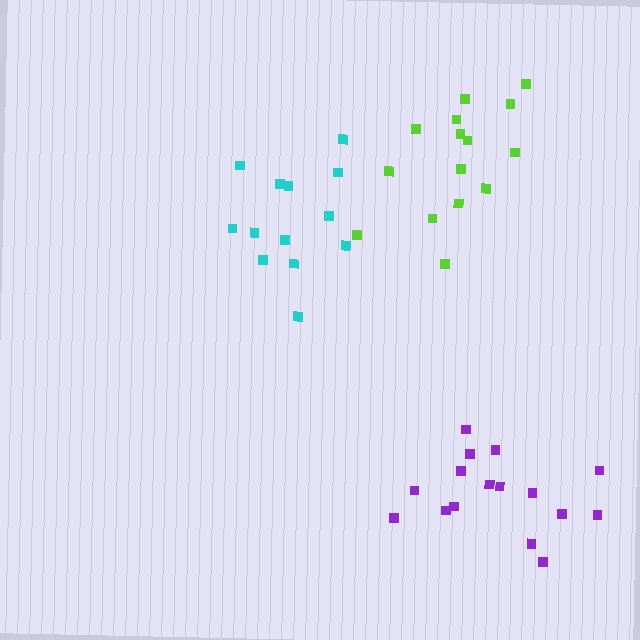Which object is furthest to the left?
The cyan cluster is leftmost.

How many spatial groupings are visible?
There are 3 spatial groupings.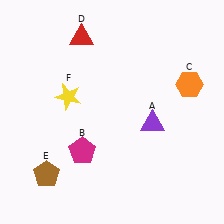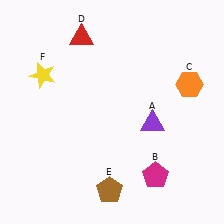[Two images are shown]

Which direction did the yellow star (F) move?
The yellow star (F) moved left.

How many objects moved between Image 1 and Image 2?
3 objects moved between the two images.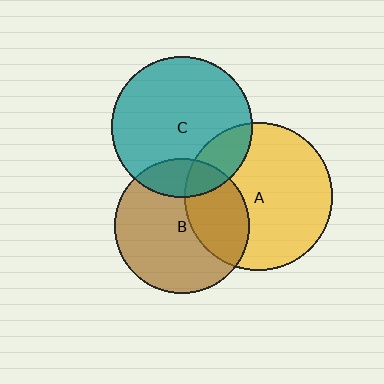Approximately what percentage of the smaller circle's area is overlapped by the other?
Approximately 20%.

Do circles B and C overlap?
Yes.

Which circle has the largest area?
Circle A (yellow).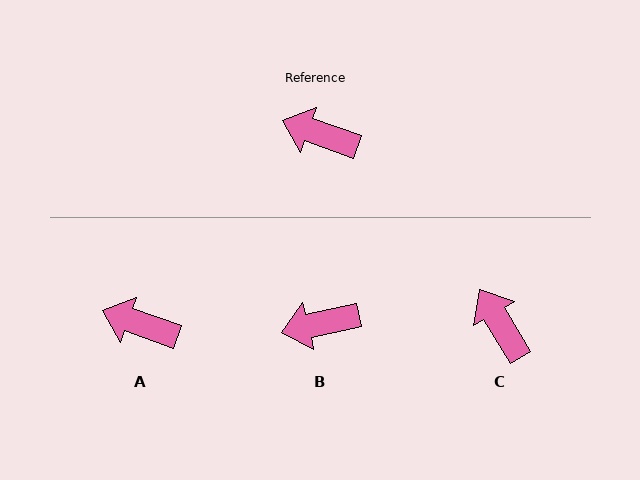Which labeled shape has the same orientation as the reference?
A.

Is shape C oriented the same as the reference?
No, it is off by about 40 degrees.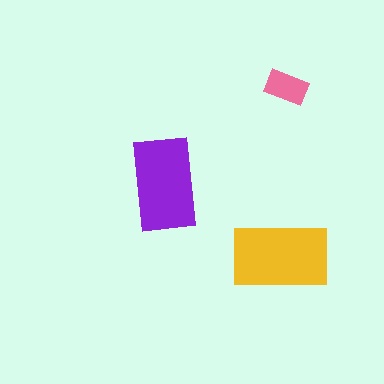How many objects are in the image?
There are 3 objects in the image.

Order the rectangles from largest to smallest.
the yellow one, the purple one, the pink one.